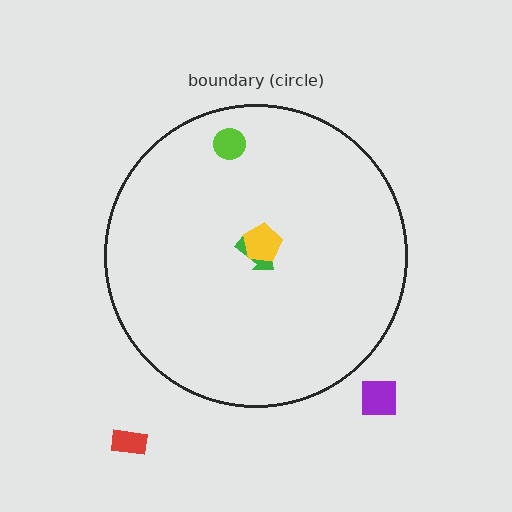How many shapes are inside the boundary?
3 inside, 2 outside.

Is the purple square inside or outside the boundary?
Outside.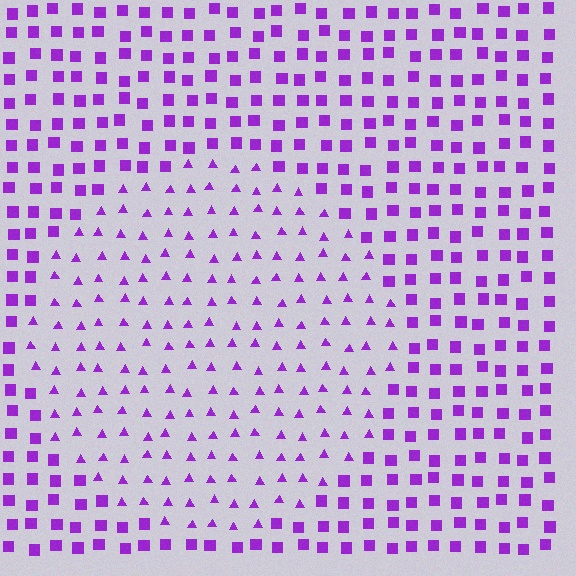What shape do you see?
I see a circle.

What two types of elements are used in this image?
The image uses triangles inside the circle region and squares outside it.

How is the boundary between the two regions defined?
The boundary is defined by a change in element shape: triangles inside vs. squares outside. All elements share the same color and spacing.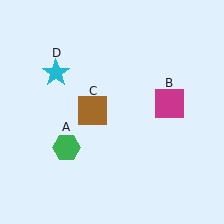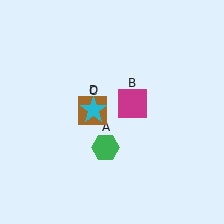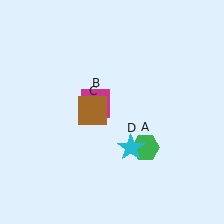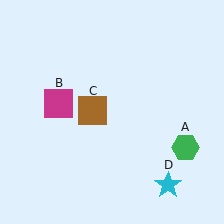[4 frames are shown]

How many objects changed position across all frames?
3 objects changed position: green hexagon (object A), magenta square (object B), cyan star (object D).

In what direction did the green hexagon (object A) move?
The green hexagon (object A) moved right.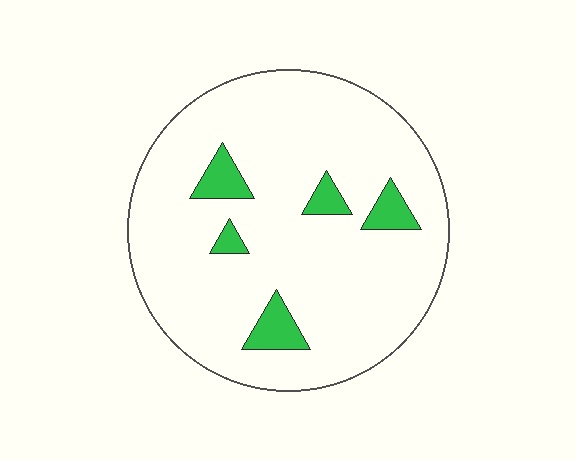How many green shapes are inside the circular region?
5.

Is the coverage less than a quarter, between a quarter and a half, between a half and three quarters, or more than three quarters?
Less than a quarter.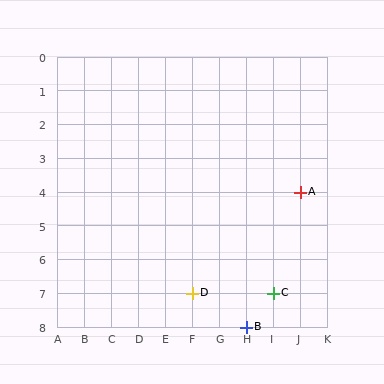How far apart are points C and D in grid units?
Points C and D are 3 columns apart.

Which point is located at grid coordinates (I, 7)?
Point C is at (I, 7).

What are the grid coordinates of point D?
Point D is at grid coordinates (F, 7).